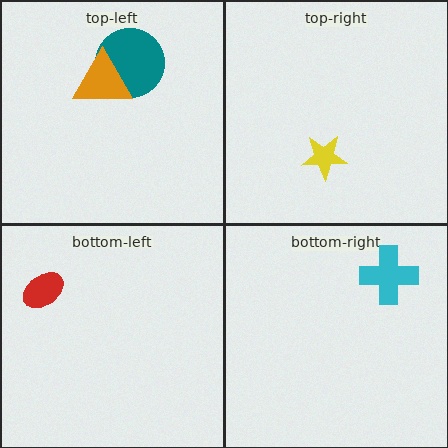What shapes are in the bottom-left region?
The red ellipse.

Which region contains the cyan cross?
The bottom-right region.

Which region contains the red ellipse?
The bottom-left region.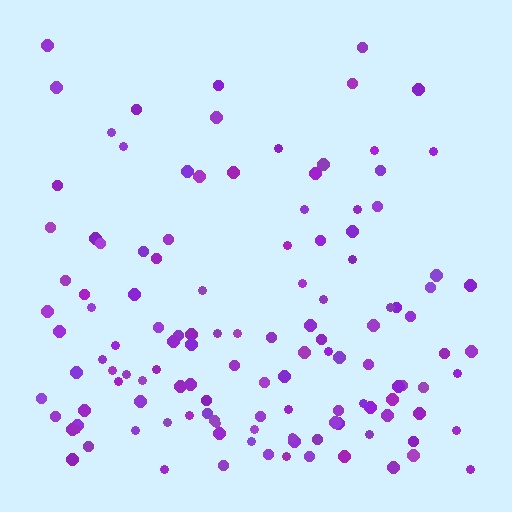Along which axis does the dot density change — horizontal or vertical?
Vertical.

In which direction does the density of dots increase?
From top to bottom, with the bottom side densest.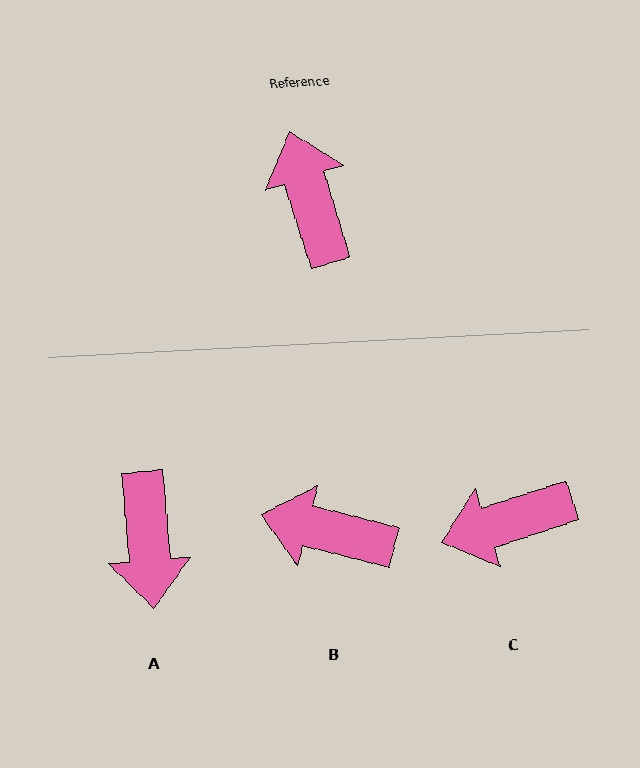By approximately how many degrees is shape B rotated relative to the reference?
Approximately 59 degrees counter-clockwise.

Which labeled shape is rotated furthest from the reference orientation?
A, about 167 degrees away.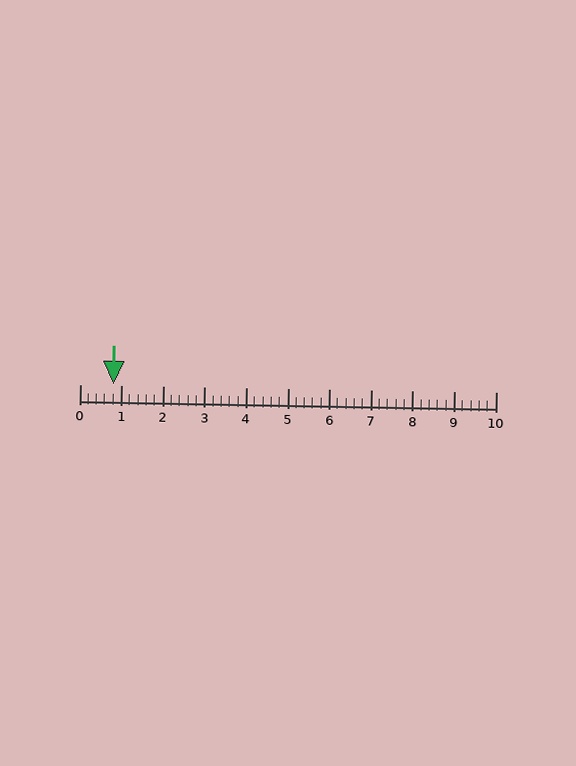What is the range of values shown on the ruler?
The ruler shows values from 0 to 10.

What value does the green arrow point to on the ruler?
The green arrow points to approximately 0.8.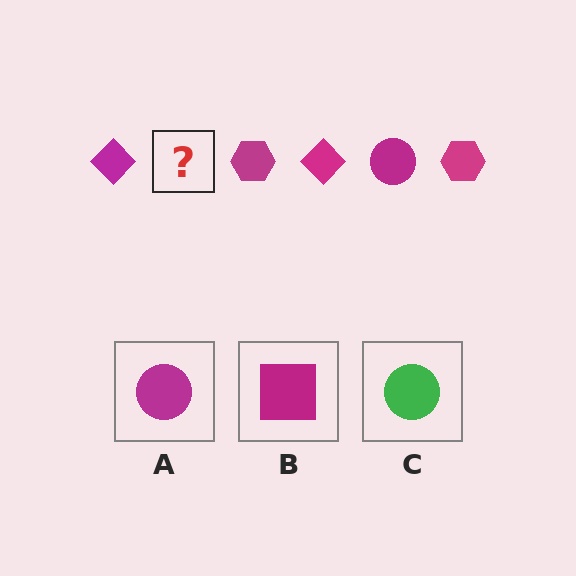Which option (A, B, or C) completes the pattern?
A.